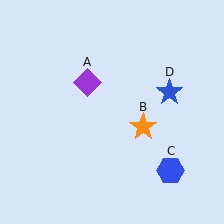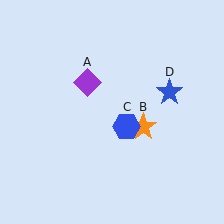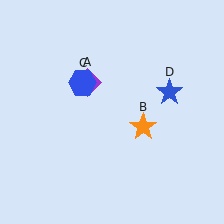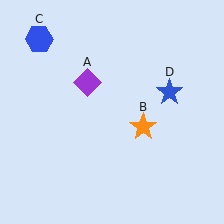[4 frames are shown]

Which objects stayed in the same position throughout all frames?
Purple diamond (object A) and orange star (object B) and blue star (object D) remained stationary.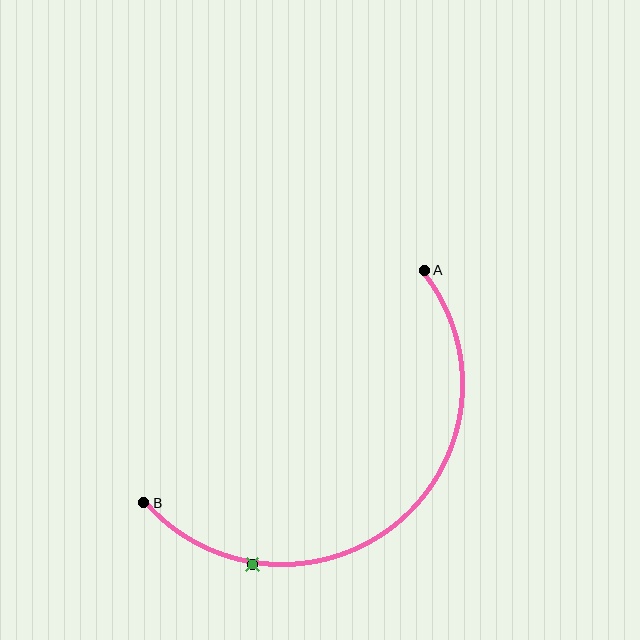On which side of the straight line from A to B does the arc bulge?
The arc bulges below and to the right of the straight line connecting A and B.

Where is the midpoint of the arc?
The arc midpoint is the point on the curve farthest from the straight line joining A and B. It sits below and to the right of that line.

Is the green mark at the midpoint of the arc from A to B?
No. The green mark lies on the arc but is closer to endpoint B. The arc midpoint would be at the point on the curve equidistant along the arc from both A and B.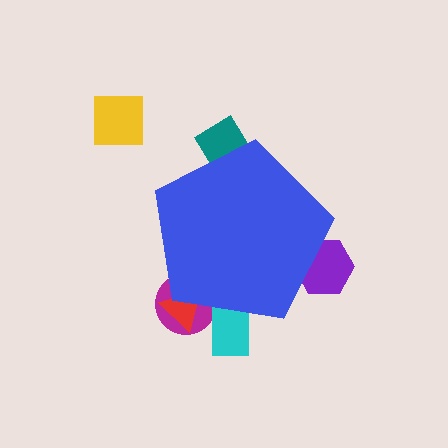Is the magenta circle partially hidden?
Yes, the magenta circle is partially hidden behind the blue pentagon.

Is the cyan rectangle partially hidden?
Yes, the cyan rectangle is partially hidden behind the blue pentagon.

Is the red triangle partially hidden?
Yes, the red triangle is partially hidden behind the blue pentagon.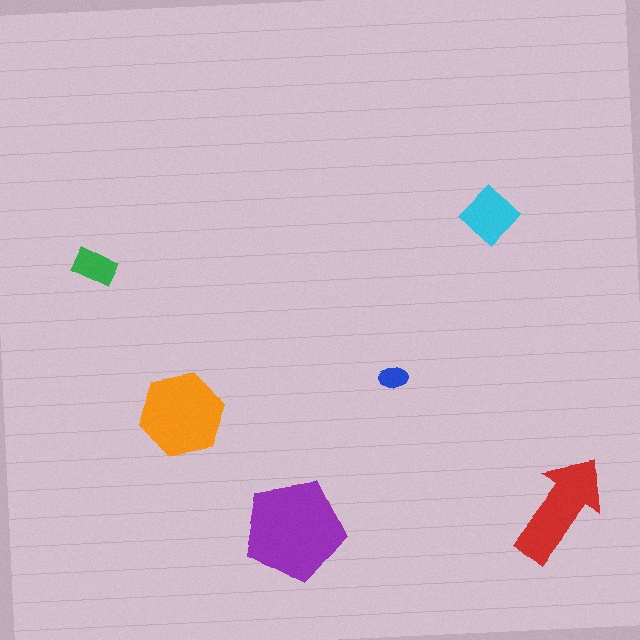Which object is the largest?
The purple pentagon.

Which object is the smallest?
The blue ellipse.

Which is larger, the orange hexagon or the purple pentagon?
The purple pentagon.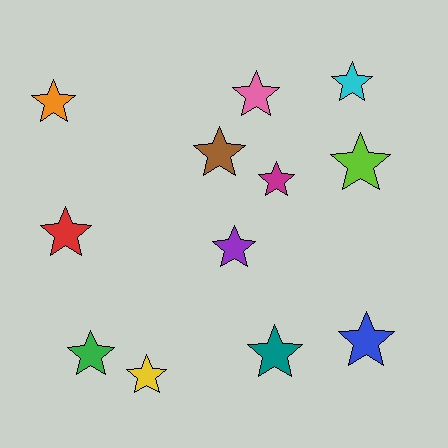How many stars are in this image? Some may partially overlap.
There are 12 stars.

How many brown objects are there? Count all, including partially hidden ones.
There is 1 brown object.